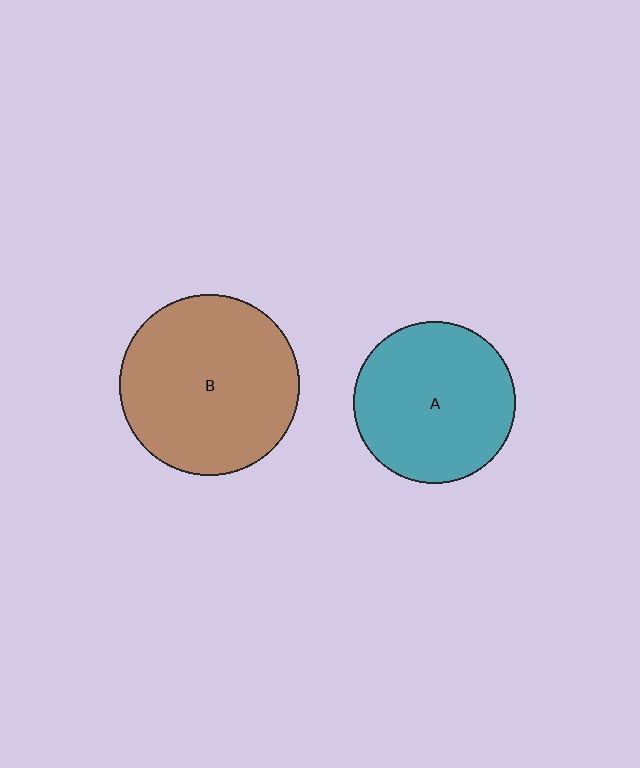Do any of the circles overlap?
No, none of the circles overlap.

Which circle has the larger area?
Circle B (brown).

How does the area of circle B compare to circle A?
Approximately 1.2 times.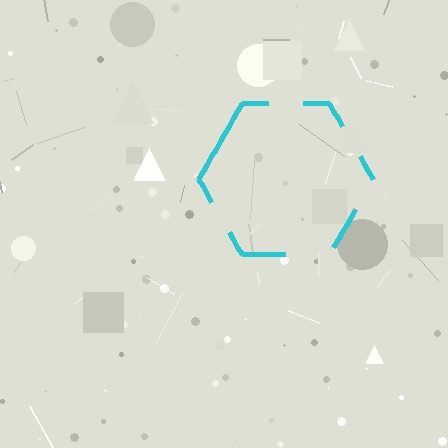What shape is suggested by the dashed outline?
The dashed outline suggests a hexagon.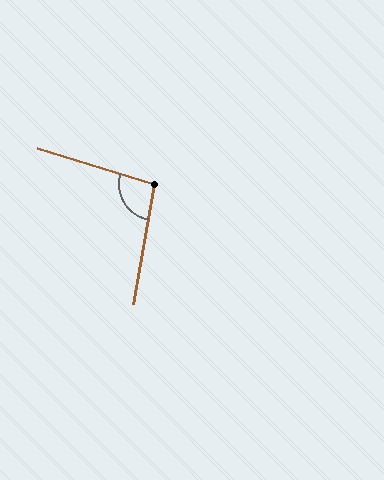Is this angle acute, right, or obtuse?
It is obtuse.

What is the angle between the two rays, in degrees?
Approximately 97 degrees.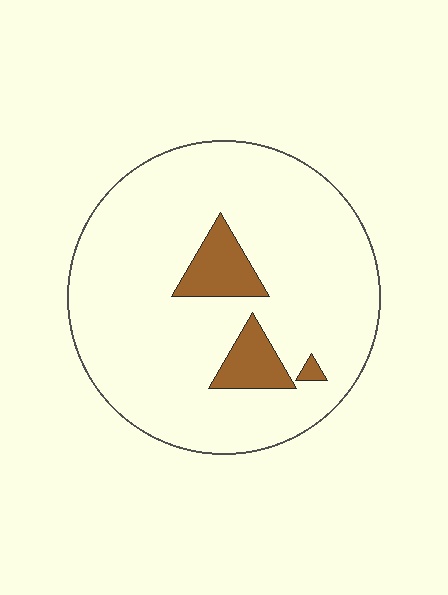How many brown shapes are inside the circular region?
3.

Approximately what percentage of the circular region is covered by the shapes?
Approximately 10%.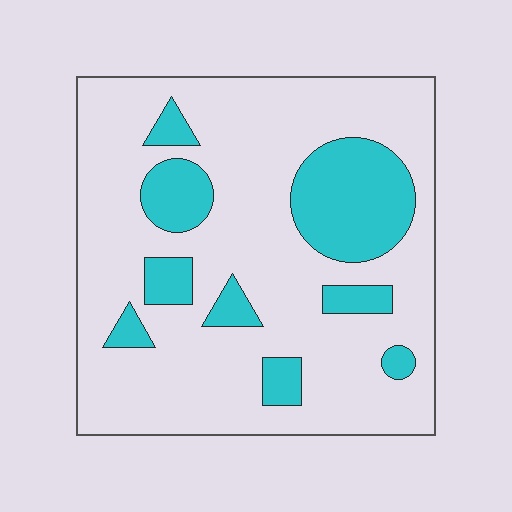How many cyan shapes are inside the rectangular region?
9.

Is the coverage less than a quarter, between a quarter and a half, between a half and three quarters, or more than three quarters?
Less than a quarter.